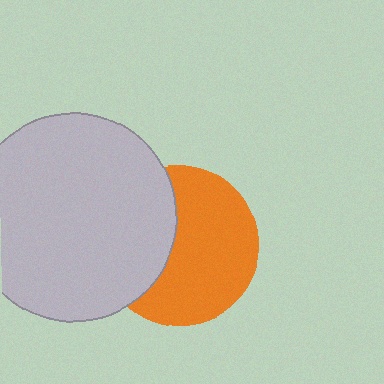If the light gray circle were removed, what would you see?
You would see the complete orange circle.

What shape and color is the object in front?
The object in front is a light gray circle.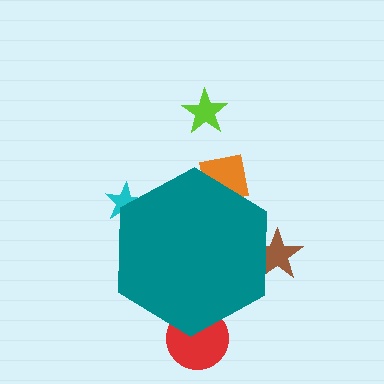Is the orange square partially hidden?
Yes, the orange square is partially hidden behind the teal hexagon.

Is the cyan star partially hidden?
Yes, the cyan star is partially hidden behind the teal hexagon.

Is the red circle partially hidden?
Yes, the red circle is partially hidden behind the teal hexagon.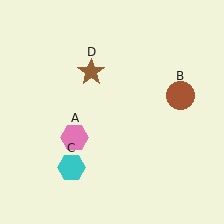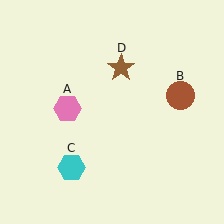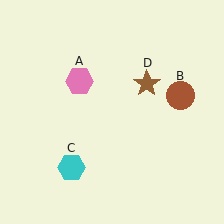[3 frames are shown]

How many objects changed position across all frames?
2 objects changed position: pink hexagon (object A), brown star (object D).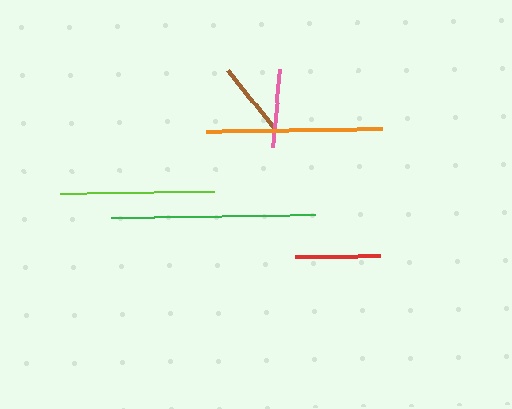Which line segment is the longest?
The green line is the longest at approximately 204 pixels.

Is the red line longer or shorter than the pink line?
The red line is longer than the pink line.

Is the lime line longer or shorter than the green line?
The green line is longer than the lime line.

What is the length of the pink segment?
The pink segment is approximately 78 pixels long.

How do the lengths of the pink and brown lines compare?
The pink and brown lines are approximately the same length.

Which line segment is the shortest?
The brown line is the shortest at approximately 77 pixels.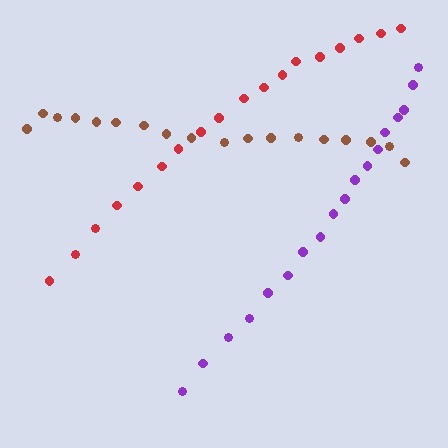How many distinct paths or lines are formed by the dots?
There are 3 distinct paths.